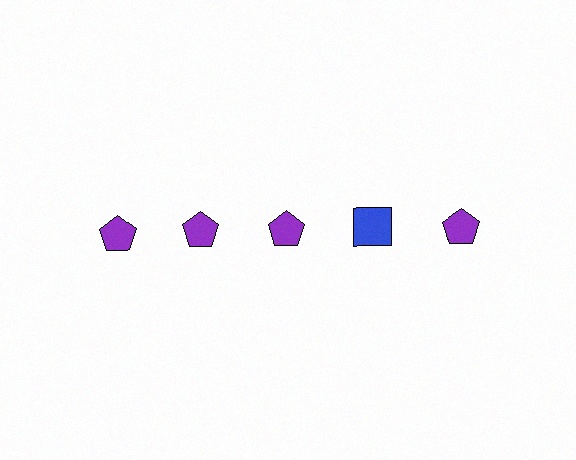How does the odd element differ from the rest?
It differs in both color (blue instead of purple) and shape (square instead of pentagon).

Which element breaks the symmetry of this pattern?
The blue square in the top row, second from right column breaks the symmetry. All other shapes are purple pentagons.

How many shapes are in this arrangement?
There are 5 shapes arranged in a grid pattern.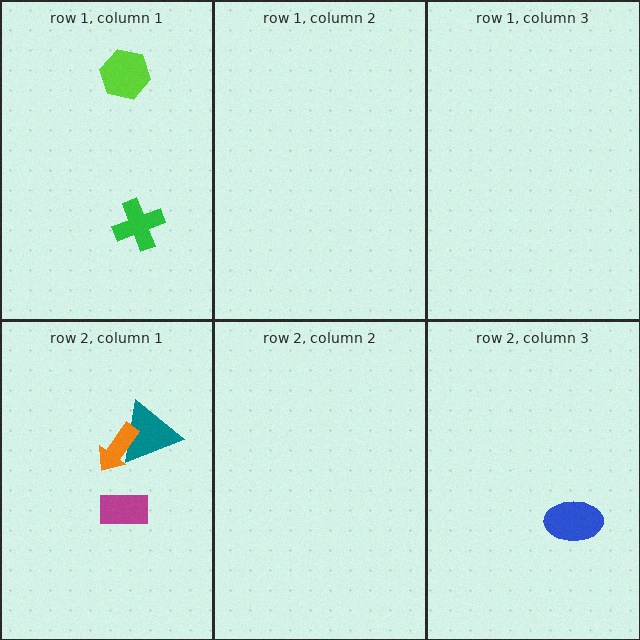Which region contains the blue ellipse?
The row 2, column 3 region.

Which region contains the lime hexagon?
The row 1, column 1 region.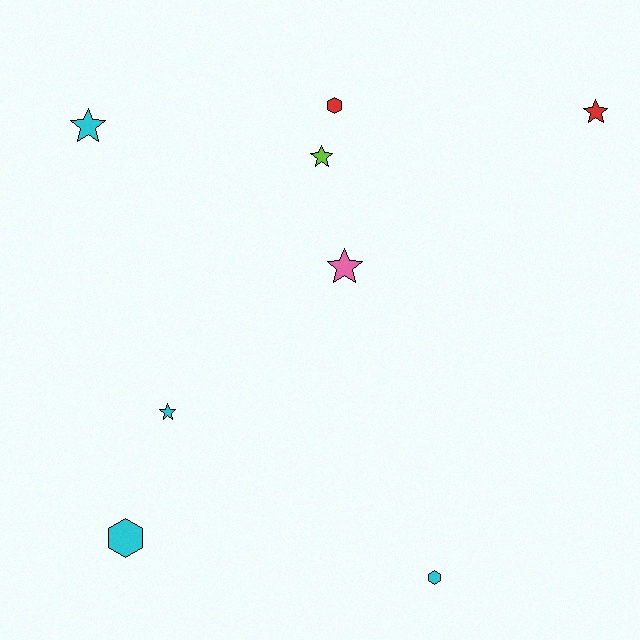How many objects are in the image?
There are 8 objects.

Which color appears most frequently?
Cyan, with 4 objects.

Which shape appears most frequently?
Star, with 5 objects.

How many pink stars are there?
There is 1 pink star.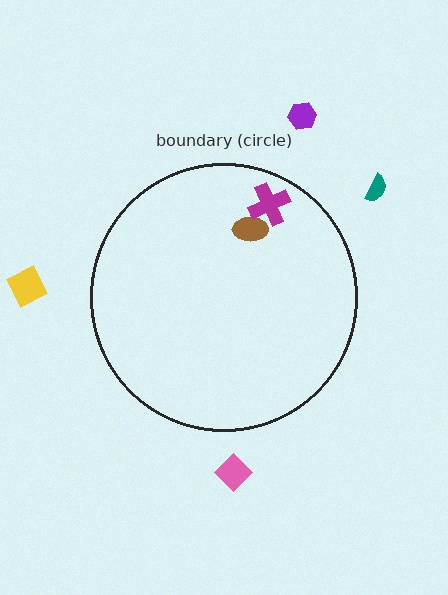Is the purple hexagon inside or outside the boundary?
Outside.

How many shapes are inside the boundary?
2 inside, 4 outside.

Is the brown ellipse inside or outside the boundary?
Inside.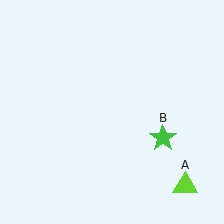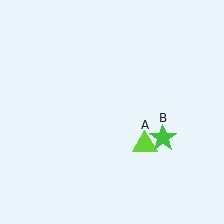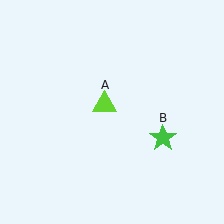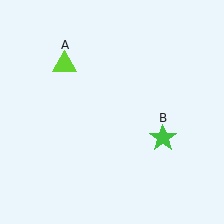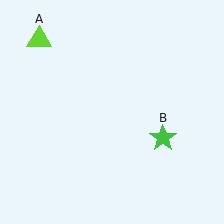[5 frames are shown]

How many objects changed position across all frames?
1 object changed position: lime triangle (object A).